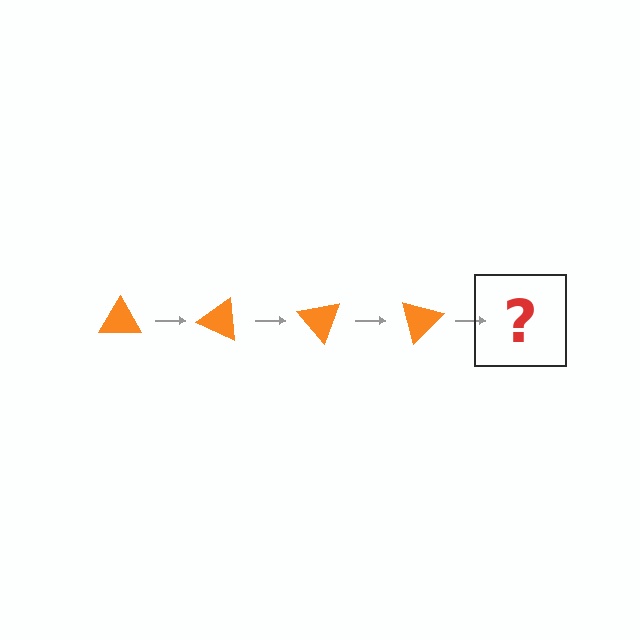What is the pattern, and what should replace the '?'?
The pattern is that the triangle rotates 25 degrees each step. The '?' should be an orange triangle rotated 100 degrees.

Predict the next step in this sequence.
The next step is an orange triangle rotated 100 degrees.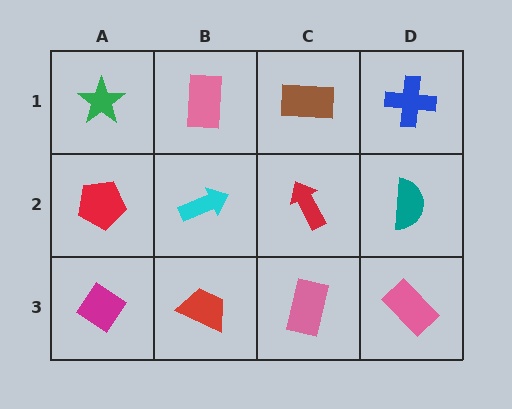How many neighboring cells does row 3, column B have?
3.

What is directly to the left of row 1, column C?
A pink rectangle.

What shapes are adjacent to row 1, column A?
A red pentagon (row 2, column A), a pink rectangle (row 1, column B).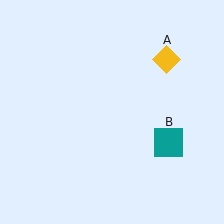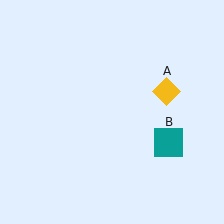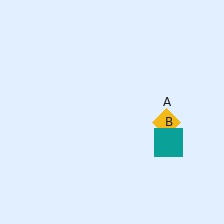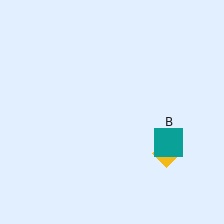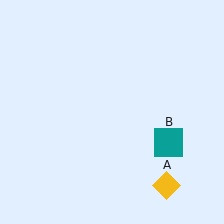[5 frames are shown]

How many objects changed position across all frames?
1 object changed position: yellow diamond (object A).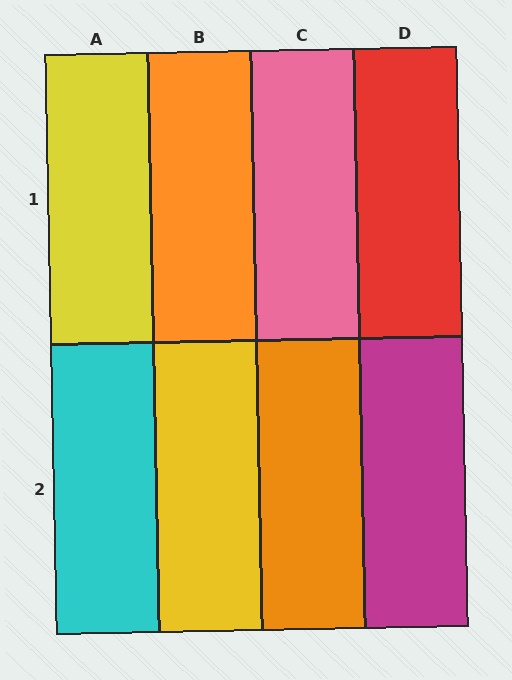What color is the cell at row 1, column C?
Pink.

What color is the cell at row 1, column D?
Red.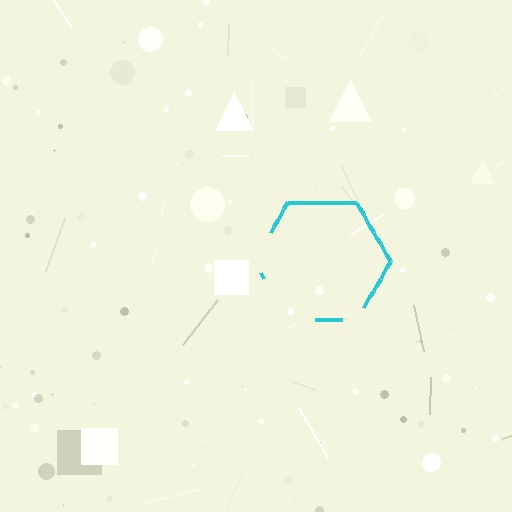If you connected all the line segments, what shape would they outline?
They would outline a hexagon.